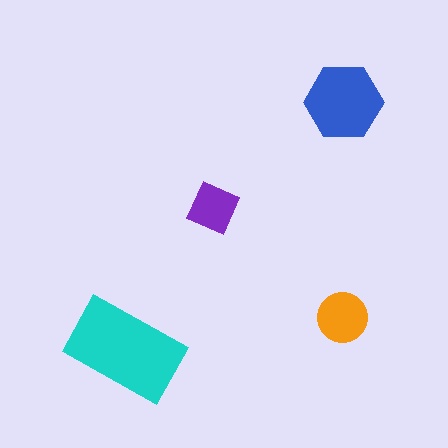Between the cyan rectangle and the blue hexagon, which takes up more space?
The cyan rectangle.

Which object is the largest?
The cyan rectangle.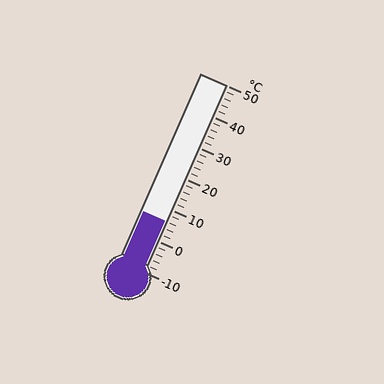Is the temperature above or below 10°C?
The temperature is below 10°C.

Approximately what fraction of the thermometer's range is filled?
The thermometer is filled to approximately 25% of its range.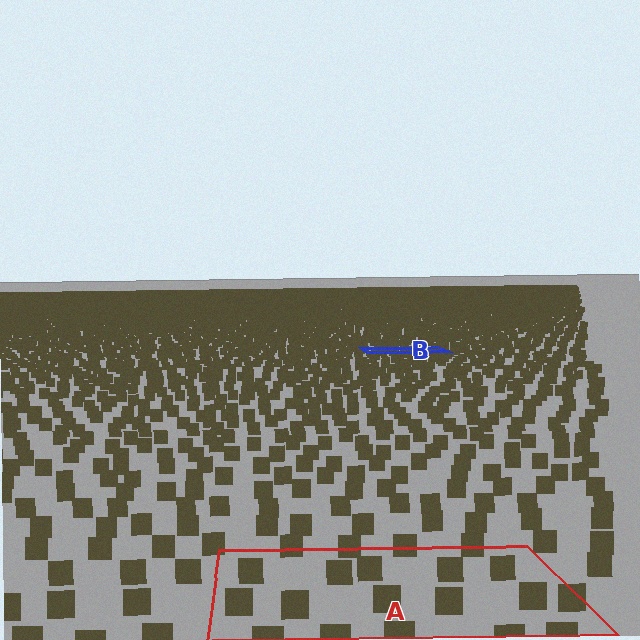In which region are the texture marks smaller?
The texture marks are smaller in region B, because it is farther away.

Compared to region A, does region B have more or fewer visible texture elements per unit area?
Region B has more texture elements per unit area — they are packed more densely because it is farther away.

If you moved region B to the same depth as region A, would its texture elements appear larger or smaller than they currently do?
They would appear larger. At a closer depth, the same texture elements are projected at a bigger on-screen size.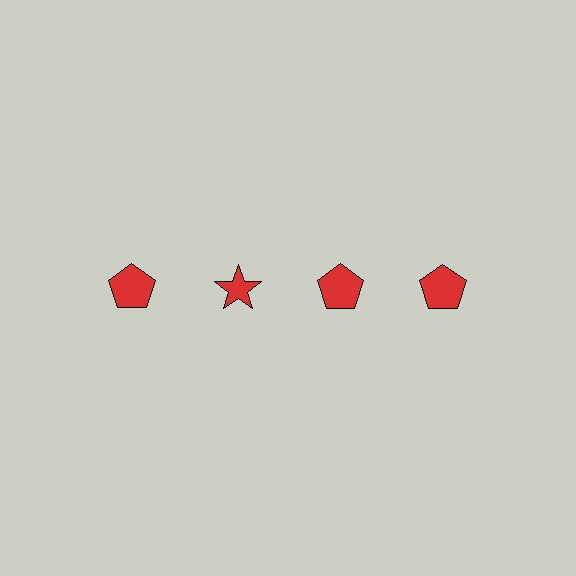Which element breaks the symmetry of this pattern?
The red star in the top row, second from left column breaks the symmetry. All other shapes are red pentagons.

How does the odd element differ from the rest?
It has a different shape: star instead of pentagon.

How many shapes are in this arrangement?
There are 4 shapes arranged in a grid pattern.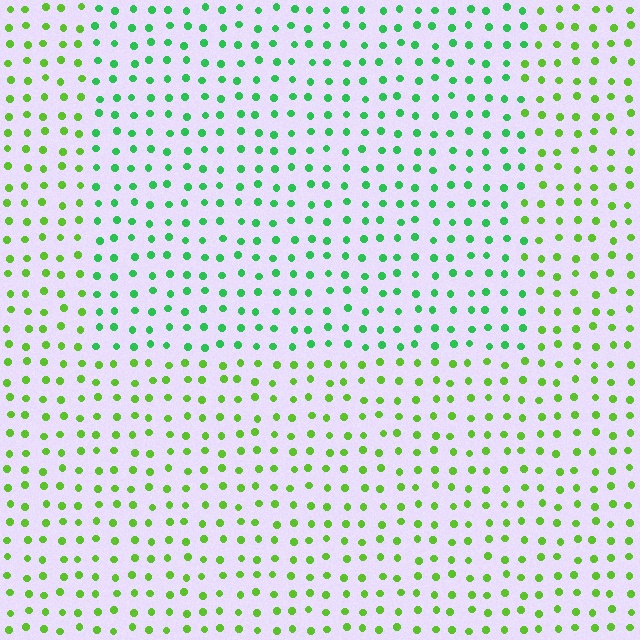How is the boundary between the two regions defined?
The boundary is defined purely by a slight shift in hue (about 35 degrees). Spacing, size, and orientation are identical on both sides.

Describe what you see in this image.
The image is filled with small lime elements in a uniform arrangement. A rectangle-shaped region is visible where the elements are tinted to a slightly different hue, forming a subtle color boundary.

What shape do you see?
I see a rectangle.